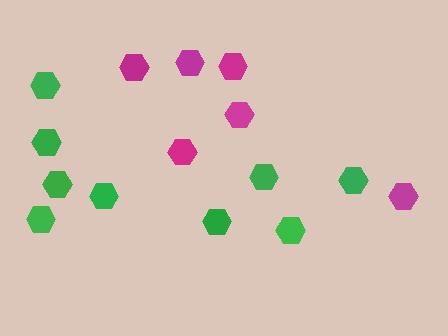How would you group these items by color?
There are 2 groups: one group of magenta hexagons (6) and one group of green hexagons (9).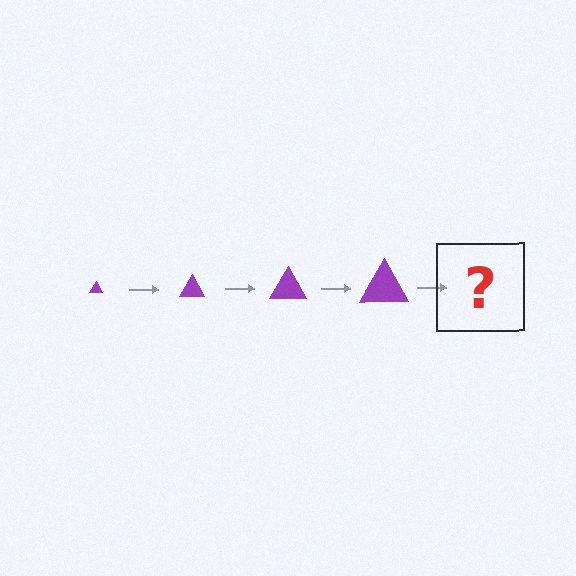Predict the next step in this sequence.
The next step is a purple triangle, larger than the previous one.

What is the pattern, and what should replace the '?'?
The pattern is that the triangle gets progressively larger each step. The '?' should be a purple triangle, larger than the previous one.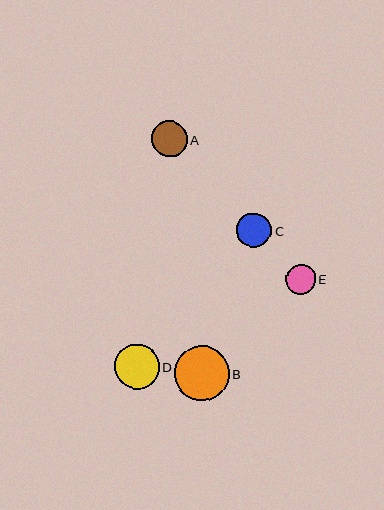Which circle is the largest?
Circle B is the largest with a size of approximately 54 pixels.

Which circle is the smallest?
Circle E is the smallest with a size of approximately 30 pixels.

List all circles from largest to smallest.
From largest to smallest: B, D, A, C, E.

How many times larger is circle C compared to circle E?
Circle C is approximately 1.2 times the size of circle E.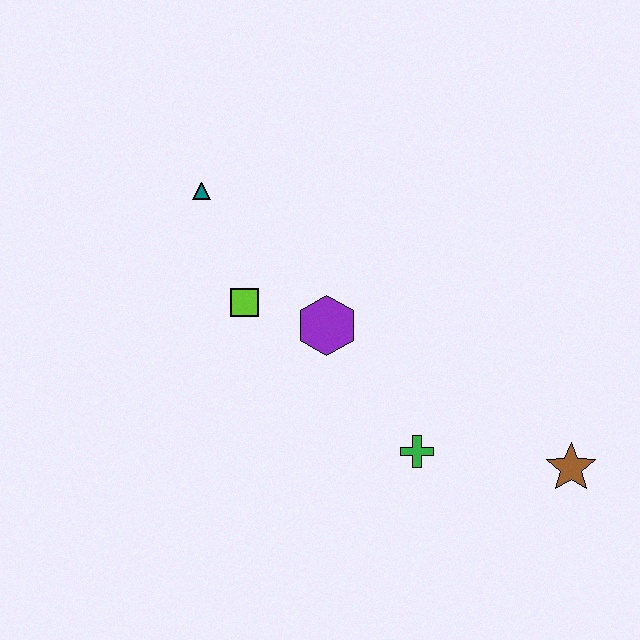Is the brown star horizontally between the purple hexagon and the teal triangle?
No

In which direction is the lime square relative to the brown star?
The lime square is to the left of the brown star.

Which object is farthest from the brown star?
The teal triangle is farthest from the brown star.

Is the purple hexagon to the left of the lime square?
No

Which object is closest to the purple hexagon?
The lime square is closest to the purple hexagon.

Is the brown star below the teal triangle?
Yes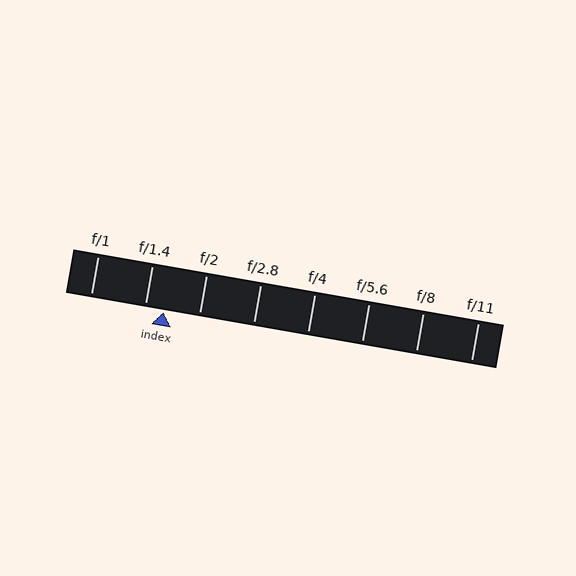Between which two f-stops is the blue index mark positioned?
The index mark is between f/1.4 and f/2.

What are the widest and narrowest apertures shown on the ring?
The widest aperture shown is f/1 and the narrowest is f/11.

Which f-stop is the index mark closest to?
The index mark is closest to f/1.4.